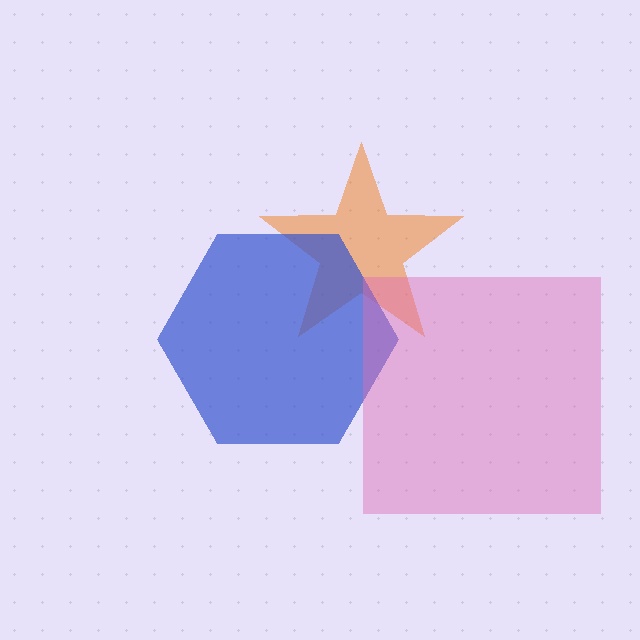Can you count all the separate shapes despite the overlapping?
Yes, there are 3 separate shapes.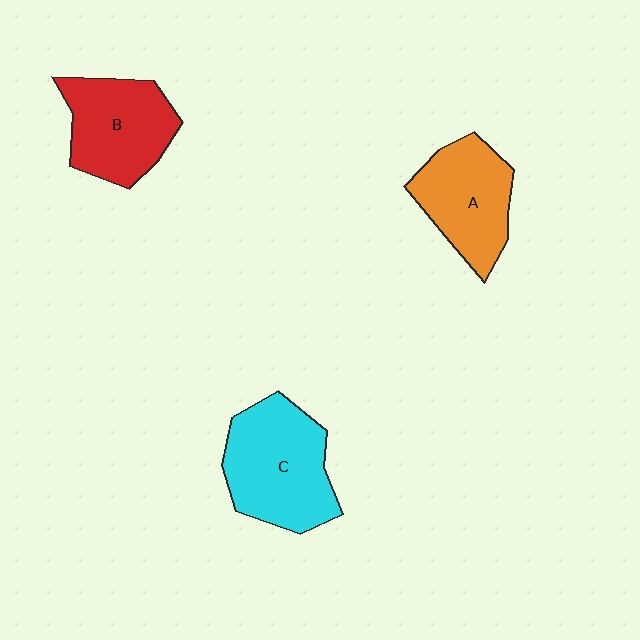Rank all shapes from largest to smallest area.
From largest to smallest: C (cyan), B (red), A (orange).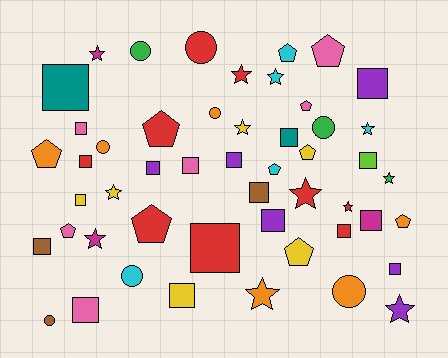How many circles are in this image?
There are 8 circles.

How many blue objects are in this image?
There are no blue objects.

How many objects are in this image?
There are 50 objects.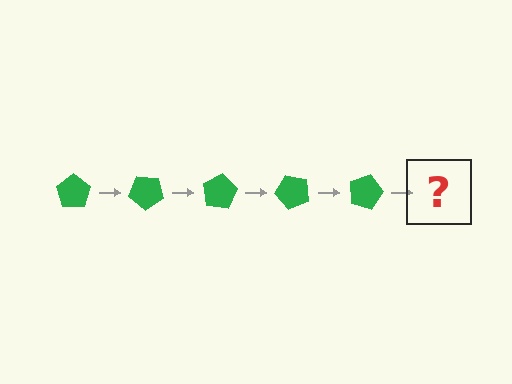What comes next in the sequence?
The next element should be a green pentagon rotated 200 degrees.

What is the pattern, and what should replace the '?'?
The pattern is that the pentagon rotates 40 degrees each step. The '?' should be a green pentagon rotated 200 degrees.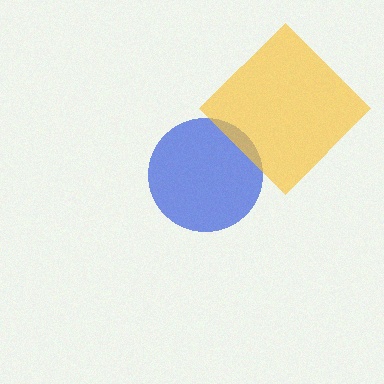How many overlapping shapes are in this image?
There are 2 overlapping shapes in the image.